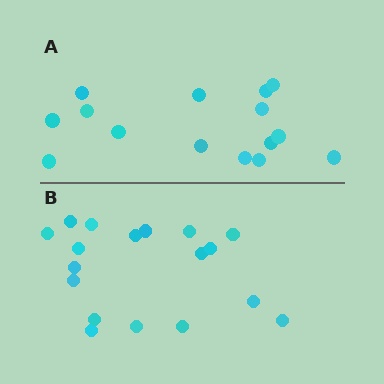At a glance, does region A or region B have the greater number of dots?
Region B (the bottom region) has more dots.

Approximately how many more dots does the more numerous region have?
Region B has just a few more — roughly 2 or 3 more dots than region A.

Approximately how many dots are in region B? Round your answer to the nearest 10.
About 20 dots. (The exact count is 18, which rounds to 20.)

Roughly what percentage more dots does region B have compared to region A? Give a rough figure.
About 20% more.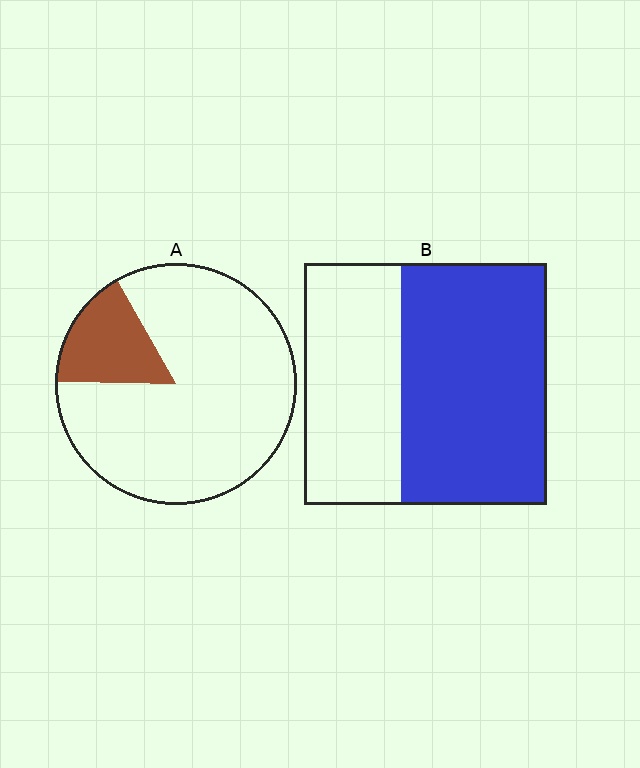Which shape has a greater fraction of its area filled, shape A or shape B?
Shape B.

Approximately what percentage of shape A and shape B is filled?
A is approximately 15% and B is approximately 60%.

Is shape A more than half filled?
No.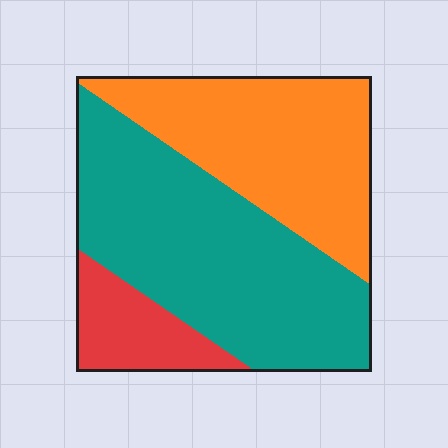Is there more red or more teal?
Teal.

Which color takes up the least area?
Red, at roughly 15%.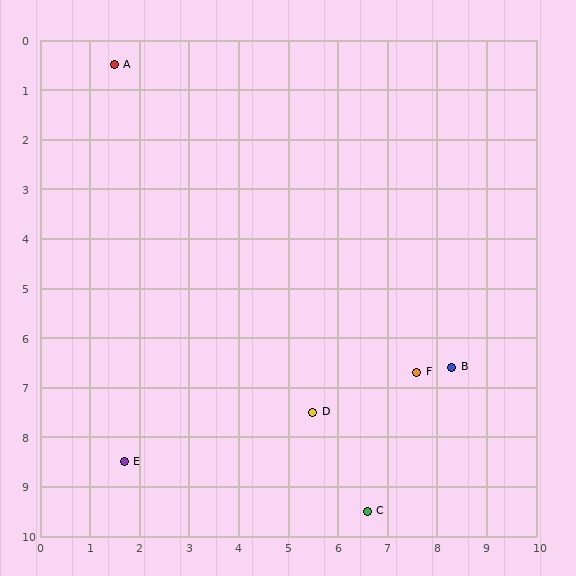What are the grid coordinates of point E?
Point E is at approximately (1.7, 8.5).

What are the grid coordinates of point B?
Point B is at approximately (8.3, 6.6).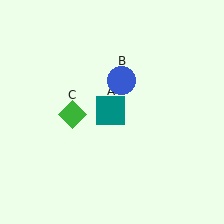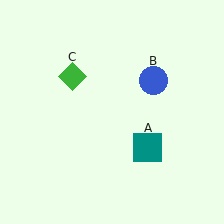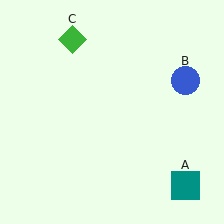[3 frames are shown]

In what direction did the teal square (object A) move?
The teal square (object A) moved down and to the right.